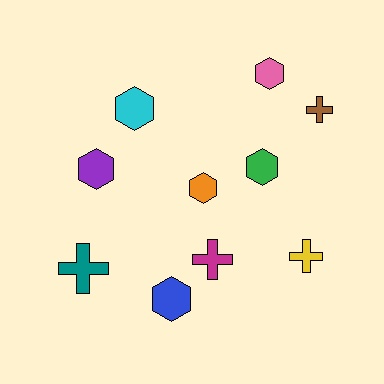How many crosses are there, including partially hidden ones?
There are 4 crosses.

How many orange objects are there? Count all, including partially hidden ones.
There is 1 orange object.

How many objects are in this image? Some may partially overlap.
There are 10 objects.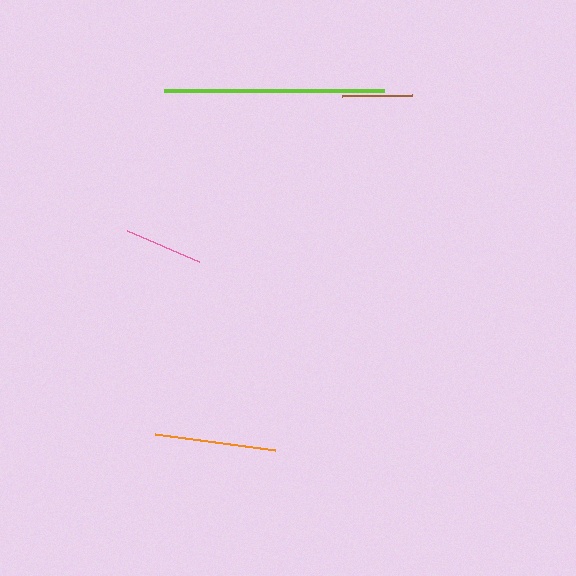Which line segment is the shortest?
The brown line is the shortest at approximately 70 pixels.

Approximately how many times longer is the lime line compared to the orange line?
The lime line is approximately 1.8 times the length of the orange line.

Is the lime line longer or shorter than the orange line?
The lime line is longer than the orange line.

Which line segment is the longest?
The lime line is the longest at approximately 221 pixels.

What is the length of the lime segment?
The lime segment is approximately 221 pixels long.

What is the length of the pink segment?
The pink segment is approximately 78 pixels long.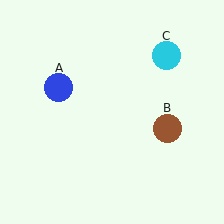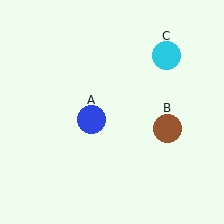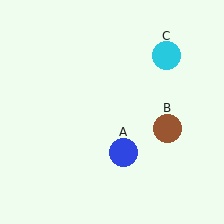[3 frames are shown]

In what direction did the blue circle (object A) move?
The blue circle (object A) moved down and to the right.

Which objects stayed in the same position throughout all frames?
Brown circle (object B) and cyan circle (object C) remained stationary.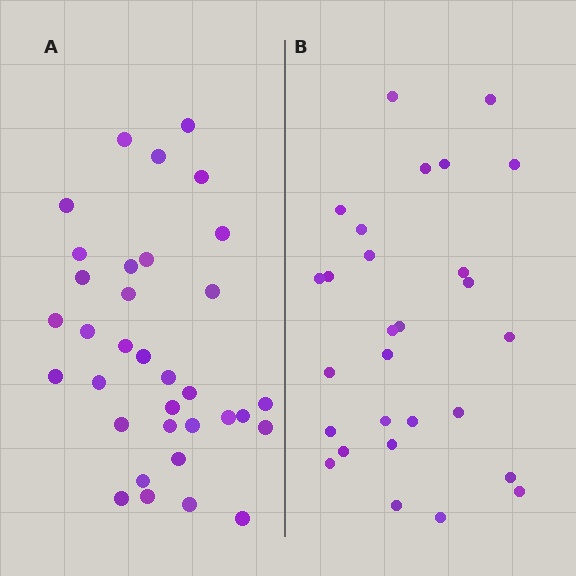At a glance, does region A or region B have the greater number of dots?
Region A (the left region) has more dots.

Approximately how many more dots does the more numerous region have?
Region A has about 6 more dots than region B.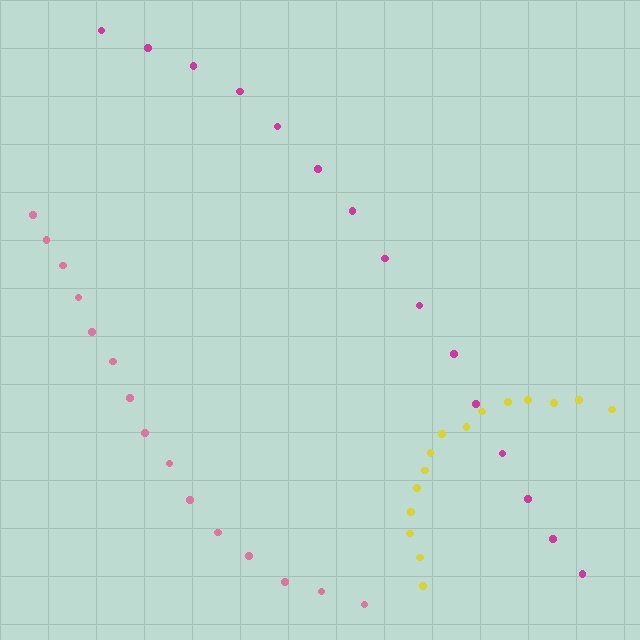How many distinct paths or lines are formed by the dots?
There are 3 distinct paths.